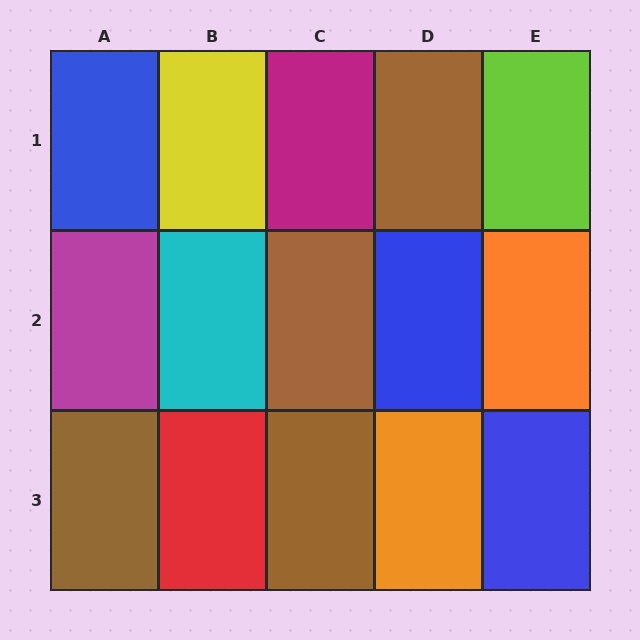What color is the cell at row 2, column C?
Brown.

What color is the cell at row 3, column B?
Red.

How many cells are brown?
4 cells are brown.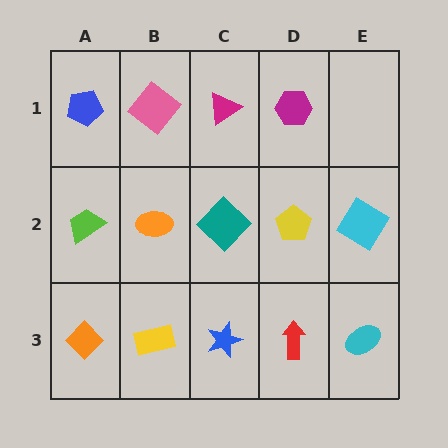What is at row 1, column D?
A magenta hexagon.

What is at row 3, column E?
A cyan ellipse.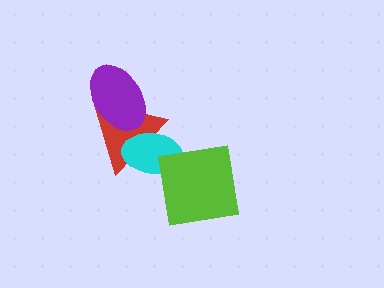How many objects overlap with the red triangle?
2 objects overlap with the red triangle.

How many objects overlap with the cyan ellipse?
2 objects overlap with the cyan ellipse.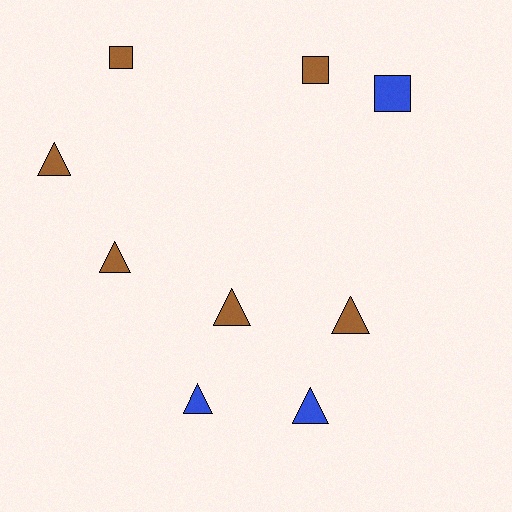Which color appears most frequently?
Brown, with 6 objects.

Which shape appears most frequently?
Triangle, with 6 objects.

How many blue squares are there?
There is 1 blue square.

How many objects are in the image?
There are 9 objects.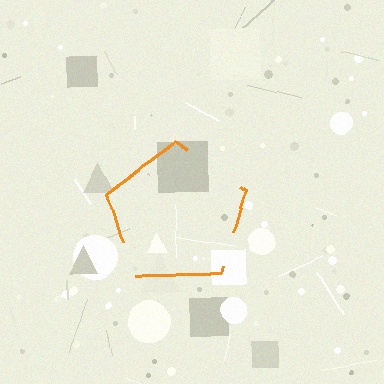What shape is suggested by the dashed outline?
The dashed outline suggests a pentagon.